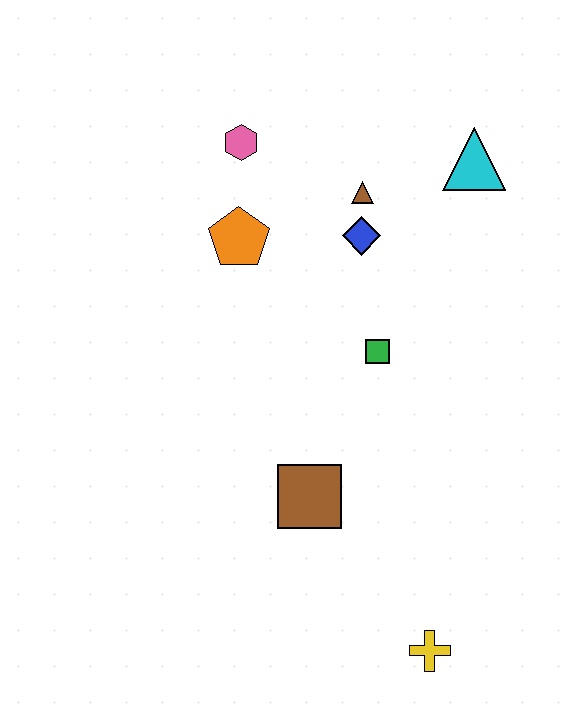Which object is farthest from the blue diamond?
The yellow cross is farthest from the blue diamond.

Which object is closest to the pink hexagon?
The orange pentagon is closest to the pink hexagon.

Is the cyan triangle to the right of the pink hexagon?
Yes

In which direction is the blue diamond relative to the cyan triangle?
The blue diamond is to the left of the cyan triangle.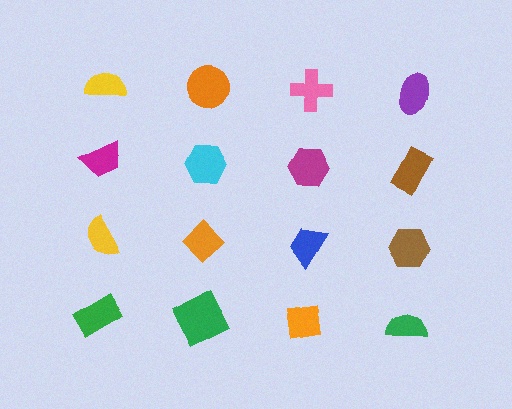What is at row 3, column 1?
A yellow semicircle.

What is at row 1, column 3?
A pink cross.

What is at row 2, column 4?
A brown rectangle.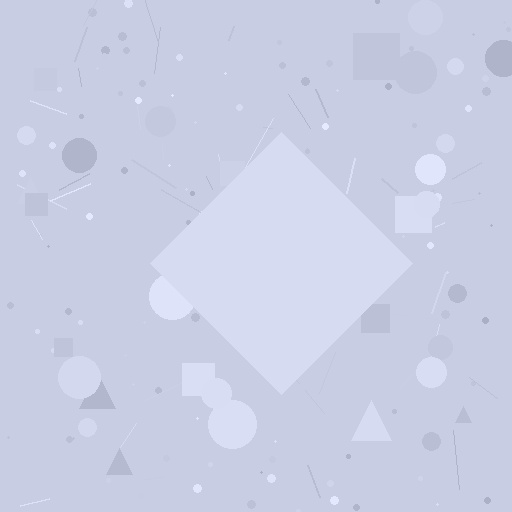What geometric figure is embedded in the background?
A diamond is embedded in the background.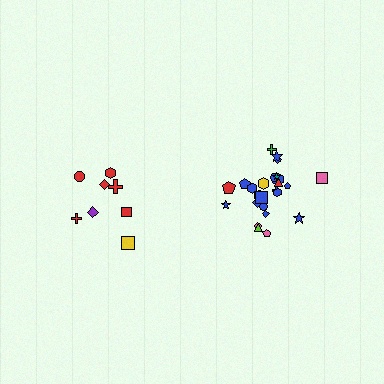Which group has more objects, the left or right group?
The right group.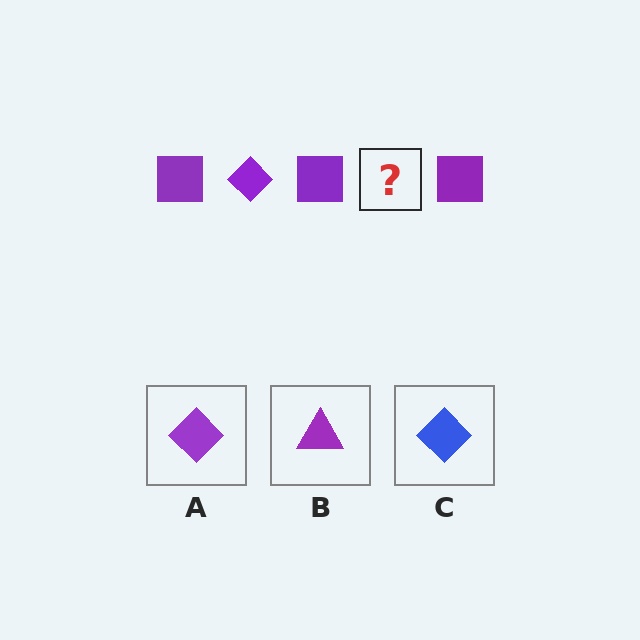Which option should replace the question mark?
Option A.